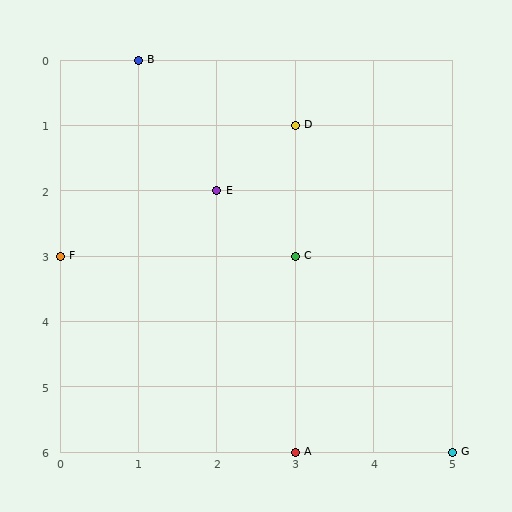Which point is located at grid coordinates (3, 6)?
Point A is at (3, 6).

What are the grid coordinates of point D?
Point D is at grid coordinates (3, 1).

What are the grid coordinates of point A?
Point A is at grid coordinates (3, 6).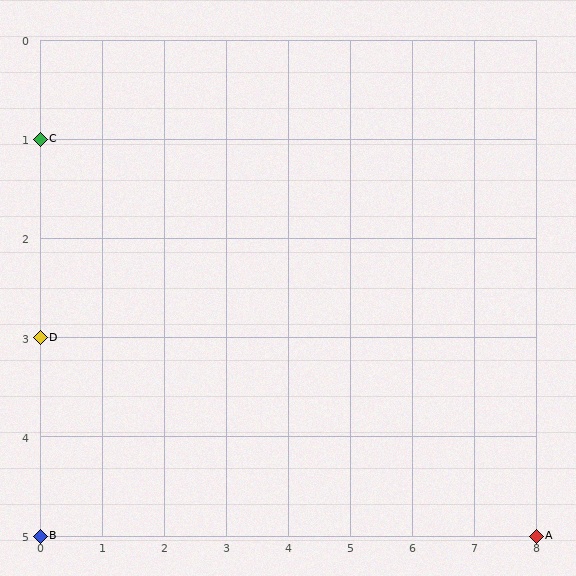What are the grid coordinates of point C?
Point C is at grid coordinates (0, 1).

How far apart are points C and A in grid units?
Points C and A are 8 columns and 4 rows apart (about 8.9 grid units diagonally).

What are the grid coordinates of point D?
Point D is at grid coordinates (0, 3).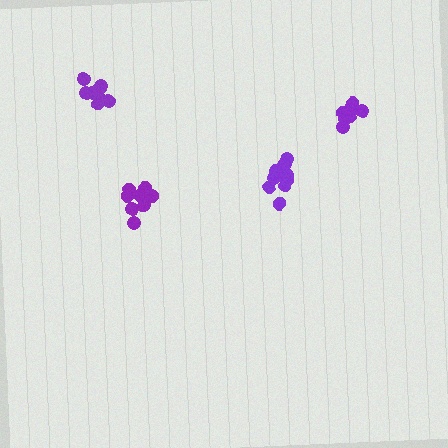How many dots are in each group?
Group 1: 8 dots, Group 2: 11 dots, Group 3: 9 dots, Group 4: 8 dots (36 total).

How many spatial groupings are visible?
There are 4 spatial groupings.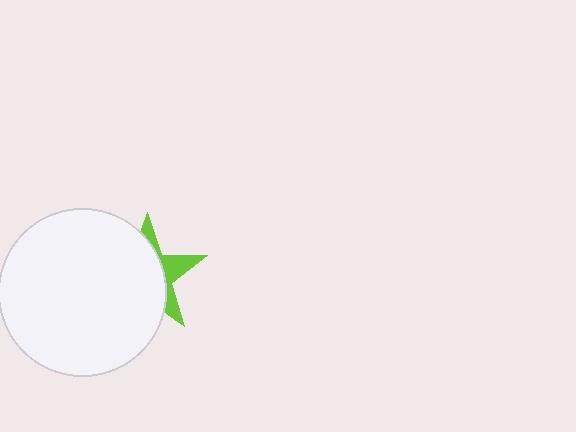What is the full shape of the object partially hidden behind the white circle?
The partially hidden object is a lime star.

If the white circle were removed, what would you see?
You would see the complete lime star.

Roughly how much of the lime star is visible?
A small part of it is visible (roughly 31%).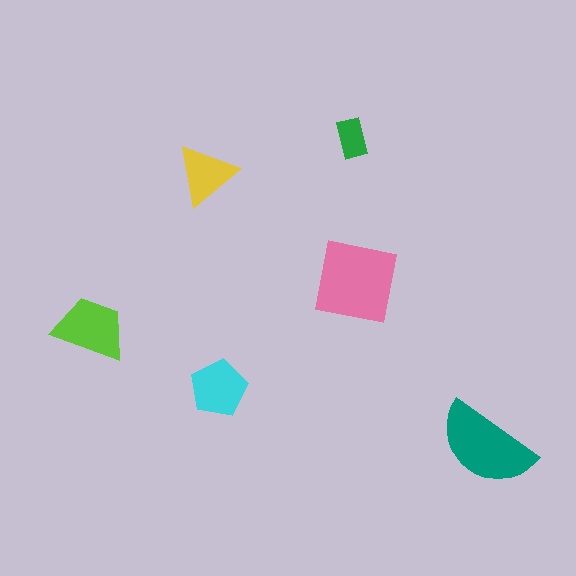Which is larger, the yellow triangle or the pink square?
The pink square.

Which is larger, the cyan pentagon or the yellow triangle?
The cyan pentagon.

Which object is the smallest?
The green rectangle.